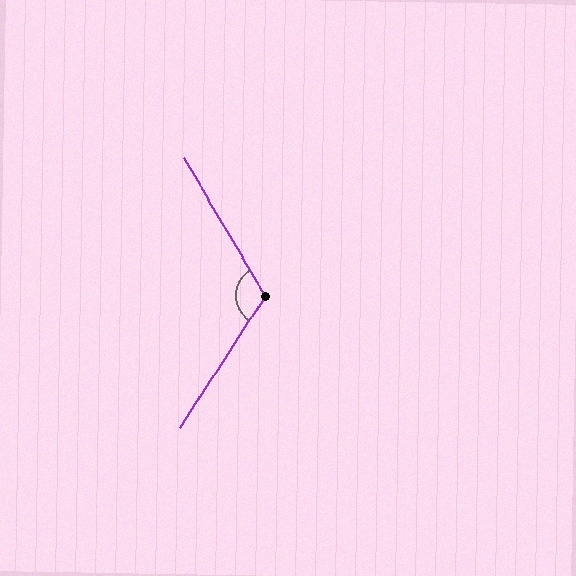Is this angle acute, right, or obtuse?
It is obtuse.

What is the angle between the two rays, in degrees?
Approximately 117 degrees.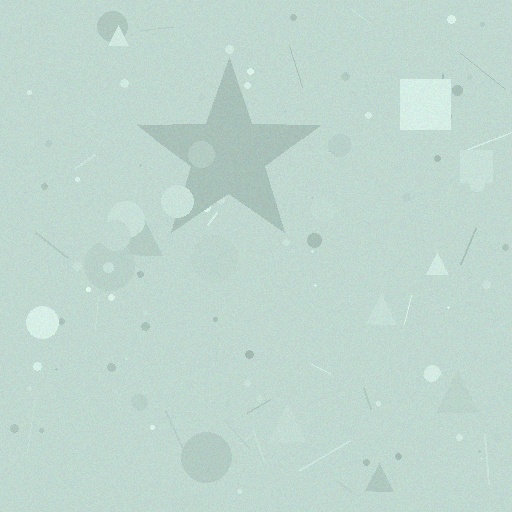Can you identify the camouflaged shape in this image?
The camouflaged shape is a star.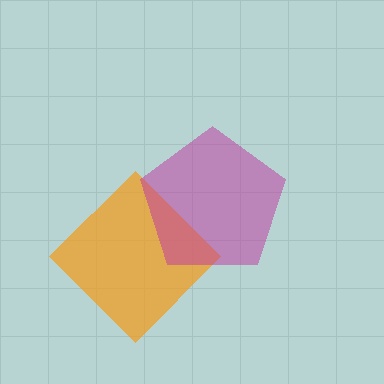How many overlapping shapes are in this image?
There are 2 overlapping shapes in the image.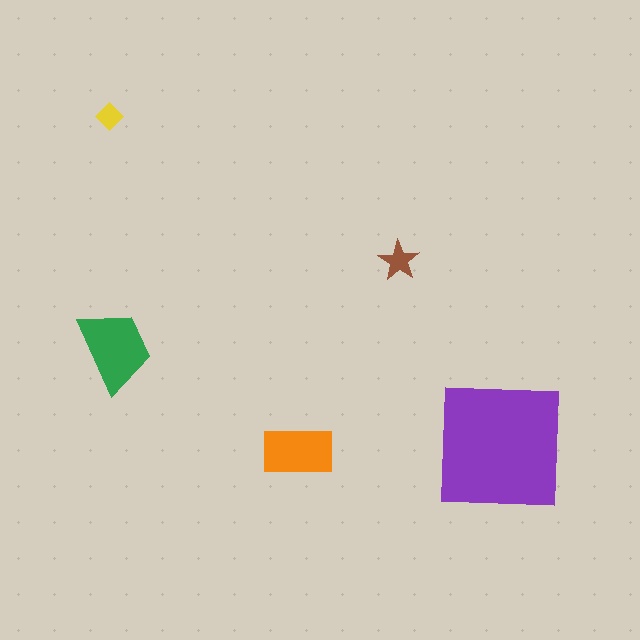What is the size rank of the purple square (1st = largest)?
1st.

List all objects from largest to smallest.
The purple square, the green trapezoid, the orange rectangle, the brown star, the yellow diamond.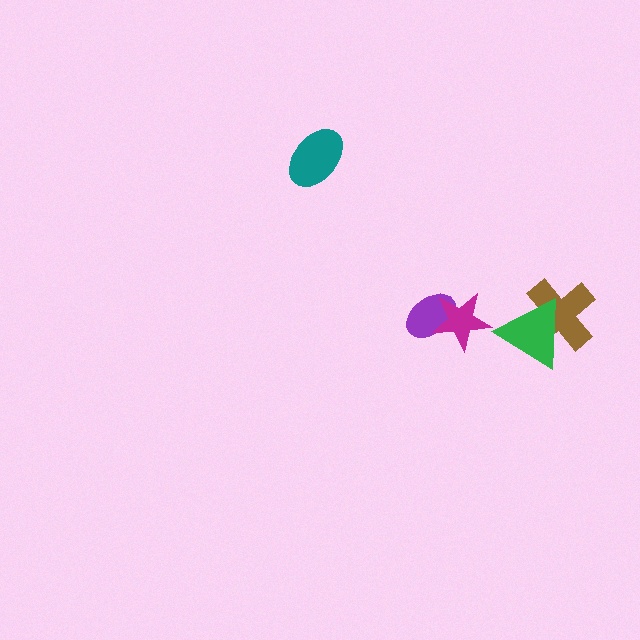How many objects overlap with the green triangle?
1 object overlaps with the green triangle.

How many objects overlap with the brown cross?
1 object overlaps with the brown cross.